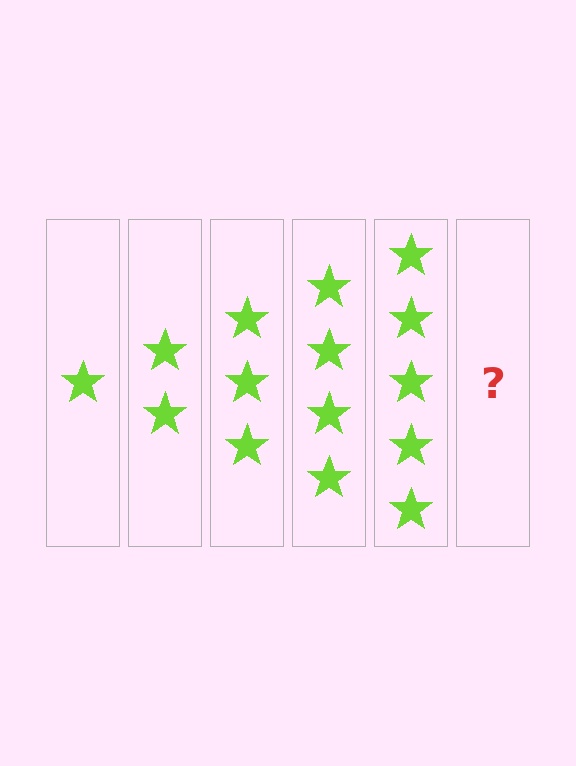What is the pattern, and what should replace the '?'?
The pattern is that each step adds one more star. The '?' should be 6 stars.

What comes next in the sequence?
The next element should be 6 stars.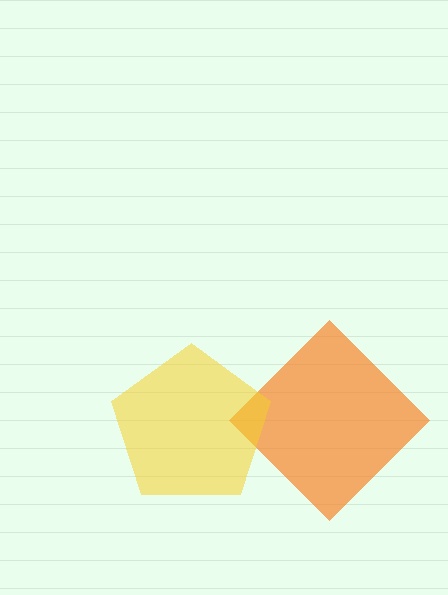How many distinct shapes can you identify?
There are 2 distinct shapes: an orange diamond, a yellow pentagon.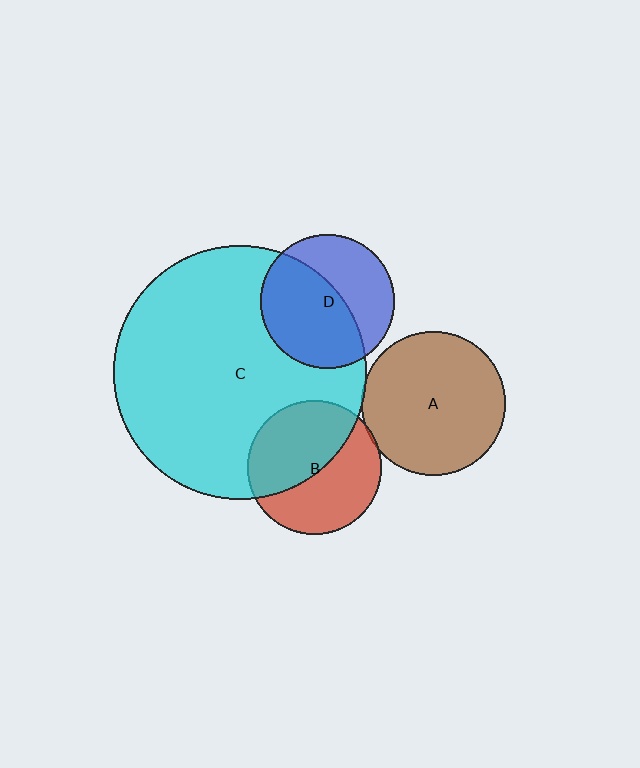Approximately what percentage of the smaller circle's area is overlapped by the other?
Approximately 5%.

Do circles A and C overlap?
Yes.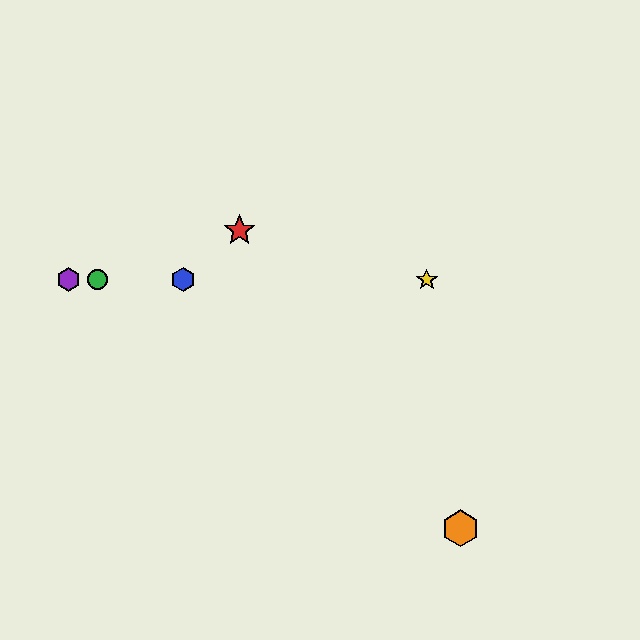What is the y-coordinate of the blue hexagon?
The blue hexagon is at y≈280.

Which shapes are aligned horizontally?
The blue hexagon, the green circle, the yellow star, the purple hexagon are aligned horizontally.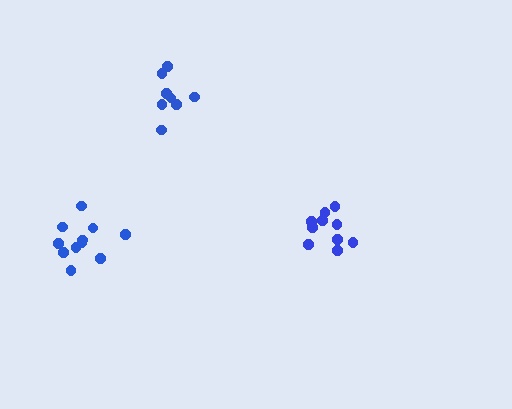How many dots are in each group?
Group 1: 11 dots, Group 2: 8 dots, Group 3: 10 dots (29 total).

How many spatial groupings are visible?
There are 3 spatial groupings.